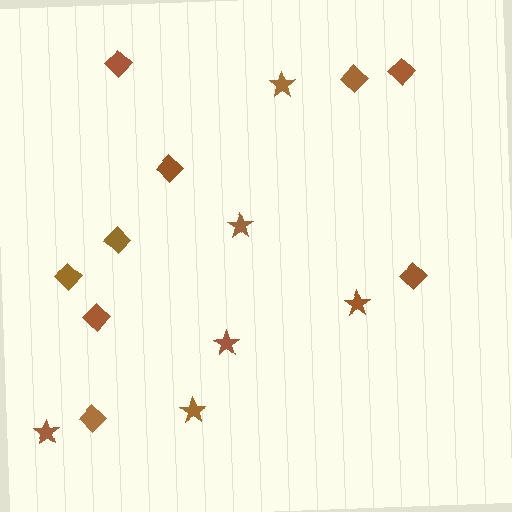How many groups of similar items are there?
There are 2 groups: one group of stars (6) and one group of diamonds (9).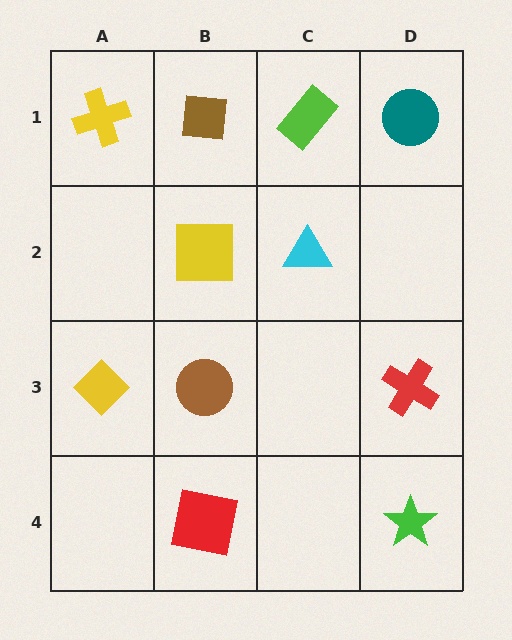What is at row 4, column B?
A red square.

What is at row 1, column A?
A yellow cross.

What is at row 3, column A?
A yellow diamond.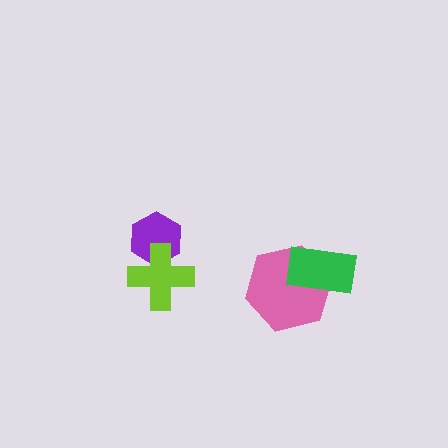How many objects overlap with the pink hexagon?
1 object overlaps with the pink hexagon.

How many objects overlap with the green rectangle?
1 object overlaps with the green rectangle.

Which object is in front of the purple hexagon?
The lime cross is in front of the purple hexagon.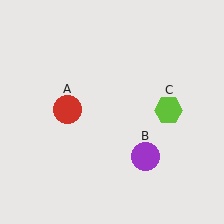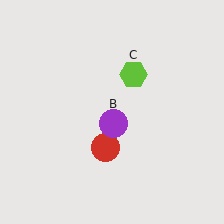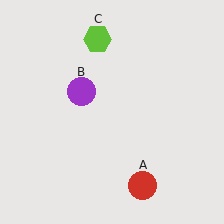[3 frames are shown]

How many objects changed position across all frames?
3 objects changed position: red circle (object A), purple circle (object B), lime hexagon (object C).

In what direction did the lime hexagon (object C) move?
The lime hexagon (object C) moved up and to the left.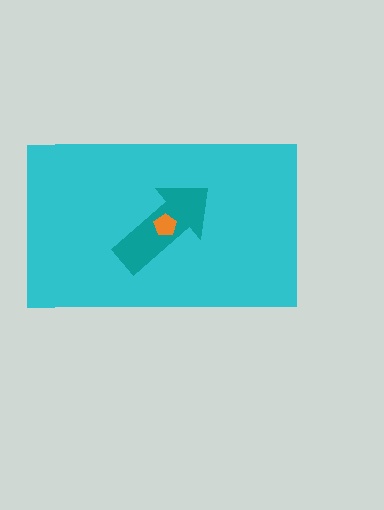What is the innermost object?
The orange pentagon.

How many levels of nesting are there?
3.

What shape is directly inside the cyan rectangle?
The teal arrow.